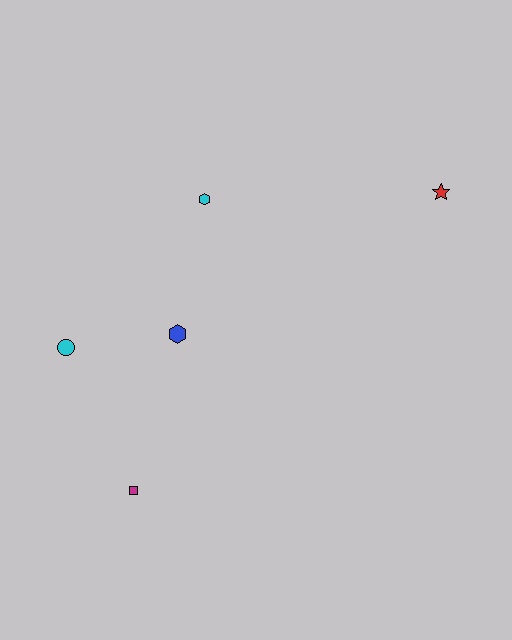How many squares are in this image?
There is 1 square.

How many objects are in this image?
There are 5 objects.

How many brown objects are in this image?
There are no brown objects.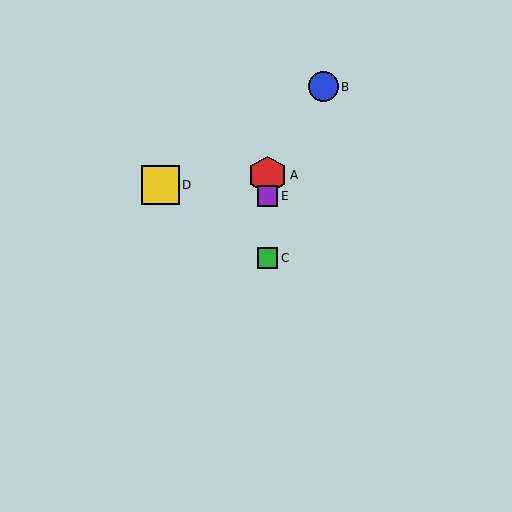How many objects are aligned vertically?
3 objects (A, C, E) are aligned vertically.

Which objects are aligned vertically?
Objects A, C, E are aligned vertically.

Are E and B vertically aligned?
No, E is at x≈267 and B is at x≈323.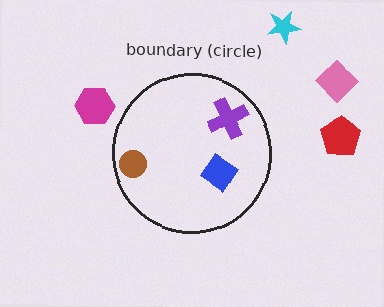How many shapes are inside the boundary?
3 inside, 4 outside.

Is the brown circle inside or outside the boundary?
Inside.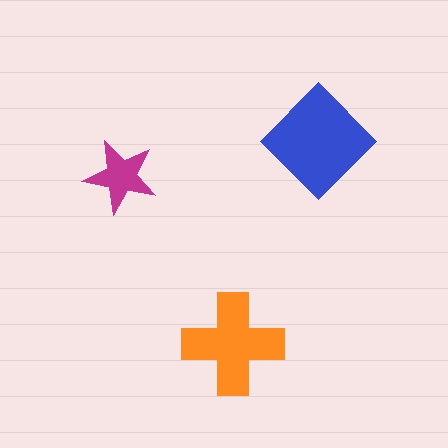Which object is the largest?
The blue diamond.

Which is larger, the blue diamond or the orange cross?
The blue diamond.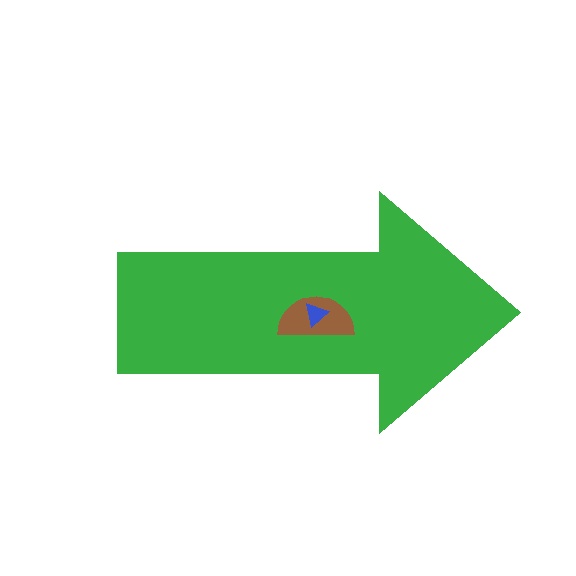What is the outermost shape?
The green arrow.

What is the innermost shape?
The blue triangle.